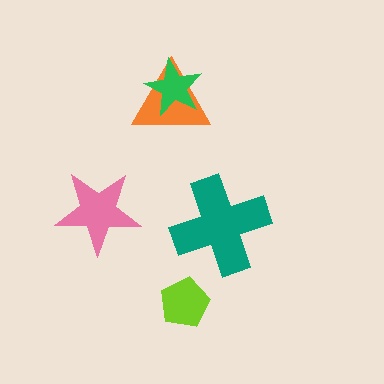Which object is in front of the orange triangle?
The green star is in front of the orange triangle.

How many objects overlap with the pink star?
0 objects overlap with the pink star.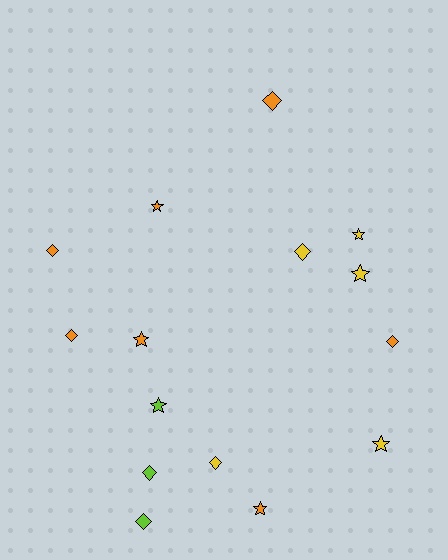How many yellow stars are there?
There are 3 yellow stars.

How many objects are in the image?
There are 15 objects.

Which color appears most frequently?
Orange, with 7 objects.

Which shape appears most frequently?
Diamond, with 8 objects.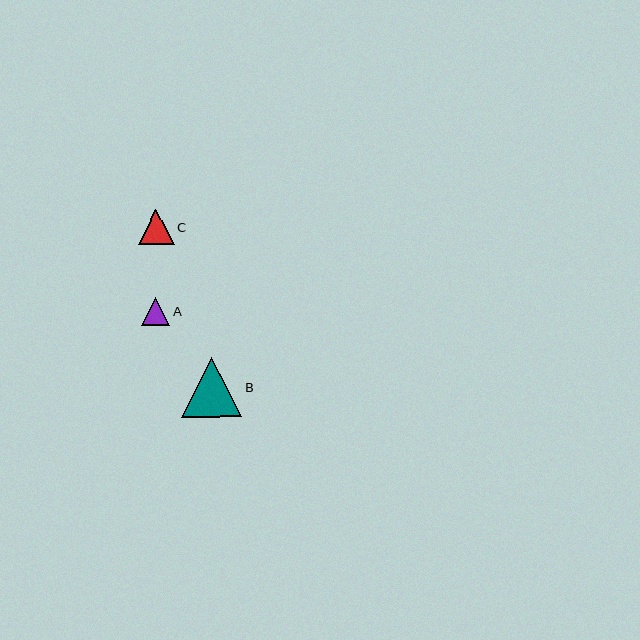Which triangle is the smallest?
Triangle A is the smallest with a size of approximately 28 pixels.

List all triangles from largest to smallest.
From largest to smallest: B, C, A.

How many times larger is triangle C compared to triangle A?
Triangle C is approximately 1.3 times the size of triangle A.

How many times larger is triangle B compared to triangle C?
Triangle B is approximately 1.7 times the size of triangle C.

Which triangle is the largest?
Triangle B is the largest with a size of approximately 60 pixels.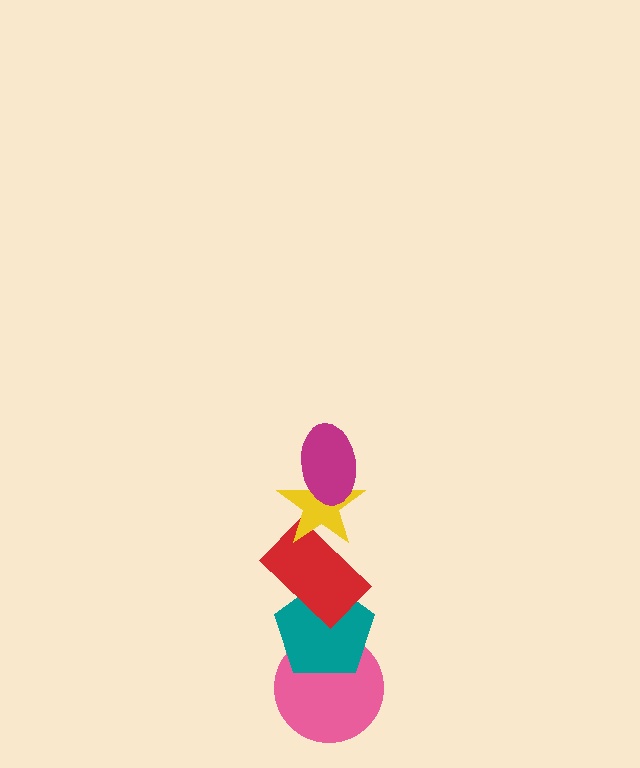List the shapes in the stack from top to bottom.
From top to bottom: the magenta ellipse, the yellow star, the red rectangle, the teal pentagon, the pink circle.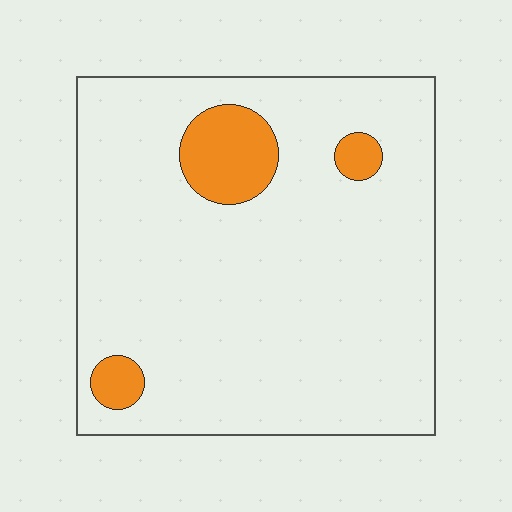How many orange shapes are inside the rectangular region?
3.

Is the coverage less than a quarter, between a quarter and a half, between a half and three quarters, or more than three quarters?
Less than a quarter.